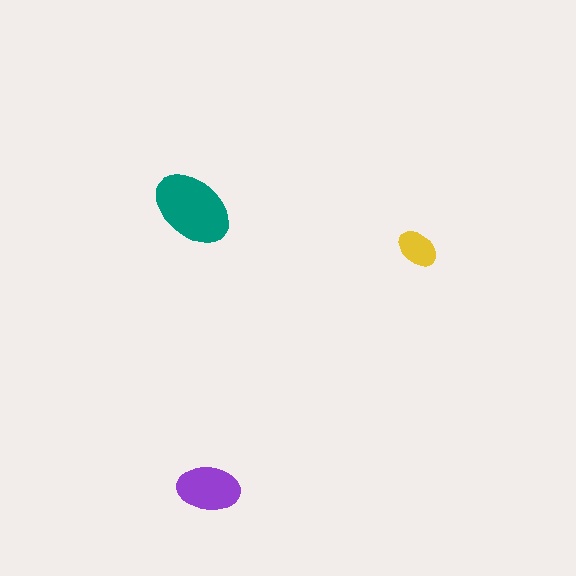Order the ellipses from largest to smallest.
the teal one, the purple one, the yellow one.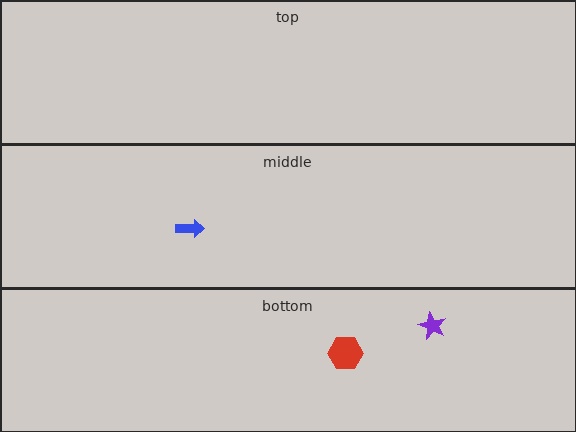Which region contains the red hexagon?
The bottom region.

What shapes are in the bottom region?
The purple star, the red hexagon.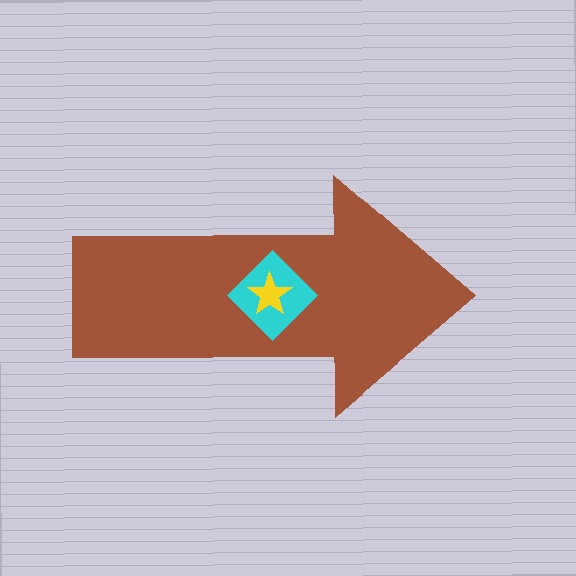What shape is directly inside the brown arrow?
The cyan diamond.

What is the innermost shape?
The yellow star.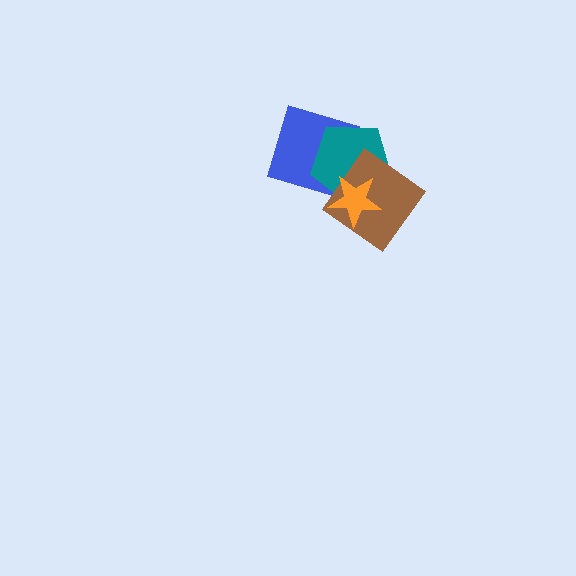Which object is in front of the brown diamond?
The orange star is in front of the brown diamond.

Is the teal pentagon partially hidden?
Yes, it is partially covered by another shape.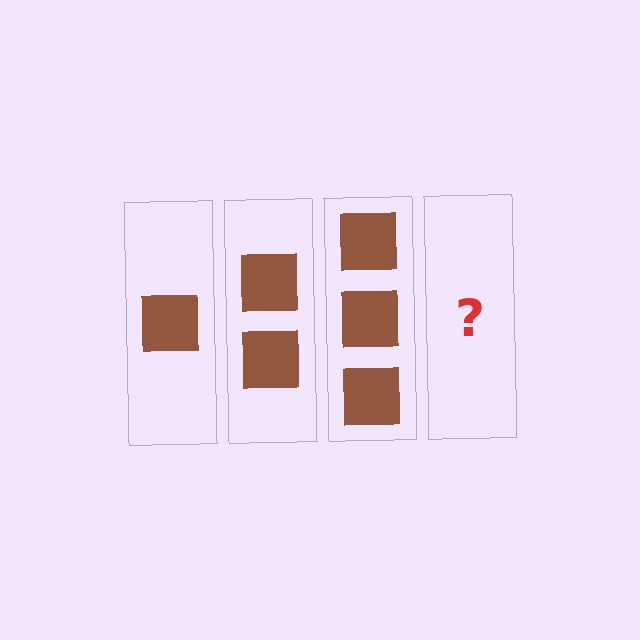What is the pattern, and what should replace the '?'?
The pattern is that each step adds one more square. The '?' should be 4 squares.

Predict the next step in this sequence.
The next step is 4 squares.